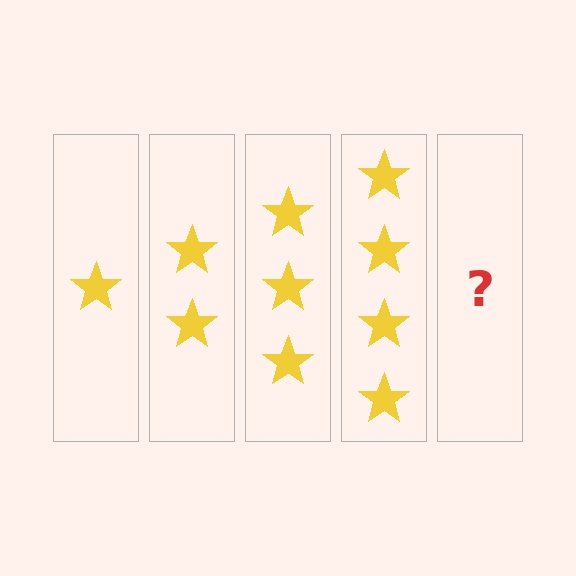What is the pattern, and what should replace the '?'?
The pattern is that each step adds one more star. The '?' should be 5 stars.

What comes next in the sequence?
The next element should be 5 stars.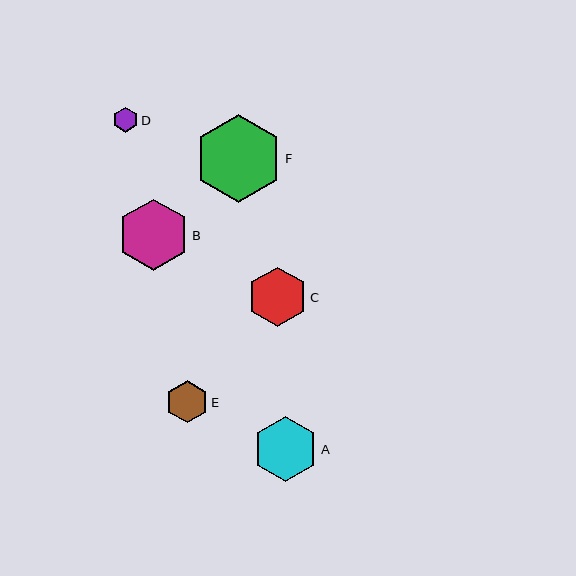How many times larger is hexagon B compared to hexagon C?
Hexagon B is approximately 1.2 times the size of hexagon C.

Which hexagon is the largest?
Hexagon F is the largest with a size of approximately 88 pixels.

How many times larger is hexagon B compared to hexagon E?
Hexagon B is approximately 1.7 times the size of hexagon E.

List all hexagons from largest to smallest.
From largest to smallest: F, B, A, C, E, D.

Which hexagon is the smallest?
Hexagon D is the smallest with a size of approximately 25 pixels.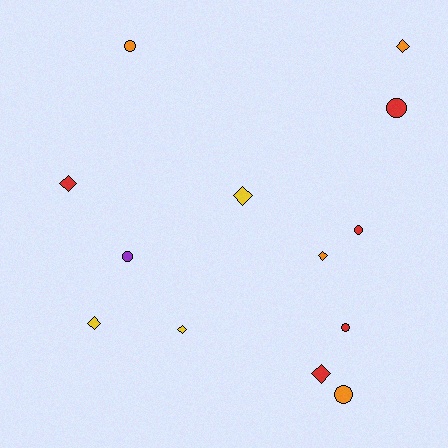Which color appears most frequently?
Red, with 5 objects.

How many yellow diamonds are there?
There are 3 yellow diamonds.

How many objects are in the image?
There are 13 objects.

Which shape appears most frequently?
Diamond, with 7 objects.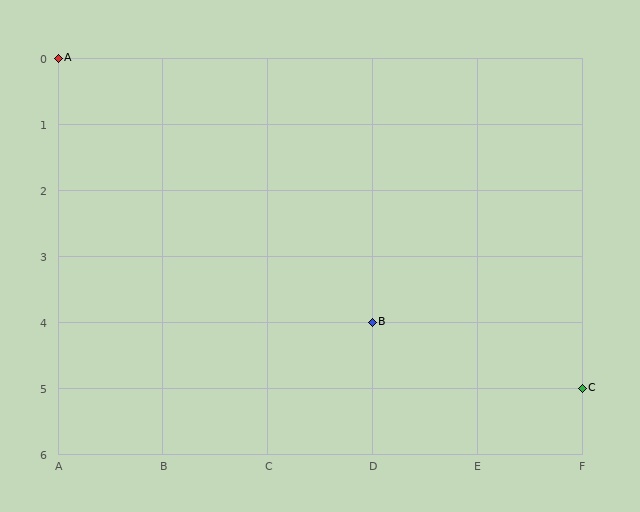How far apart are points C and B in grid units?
Points C and B are 2 columns and 1 row apart (about 2.2 grid units diagonally).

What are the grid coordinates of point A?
Point A is at grid coordinates (A, 0).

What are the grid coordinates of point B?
Point B is at grid coordinates (D, 4).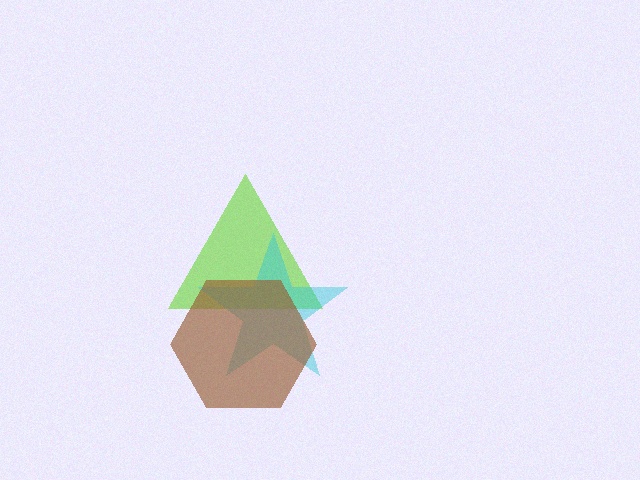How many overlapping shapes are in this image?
There are 3 overlapping shapes in the image.